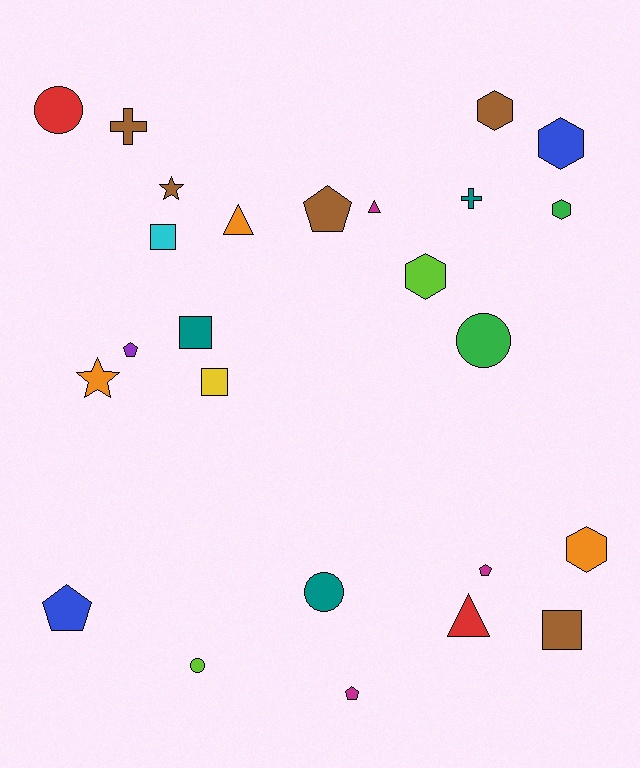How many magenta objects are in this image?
There are 3 magenta objects.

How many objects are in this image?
There are 25 objects.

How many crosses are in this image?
There are 2 crosses.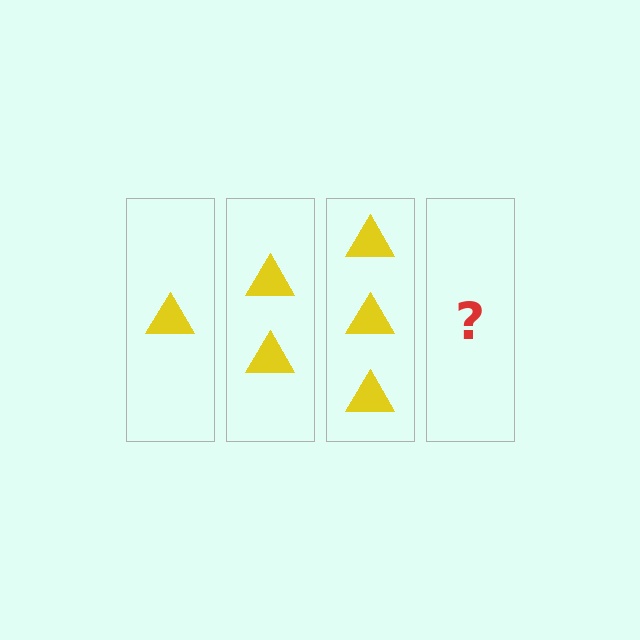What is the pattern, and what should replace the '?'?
The pattern is that each step adds one more triangle. The '?' should be 4 triangles.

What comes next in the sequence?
The next element should be 4 triangles.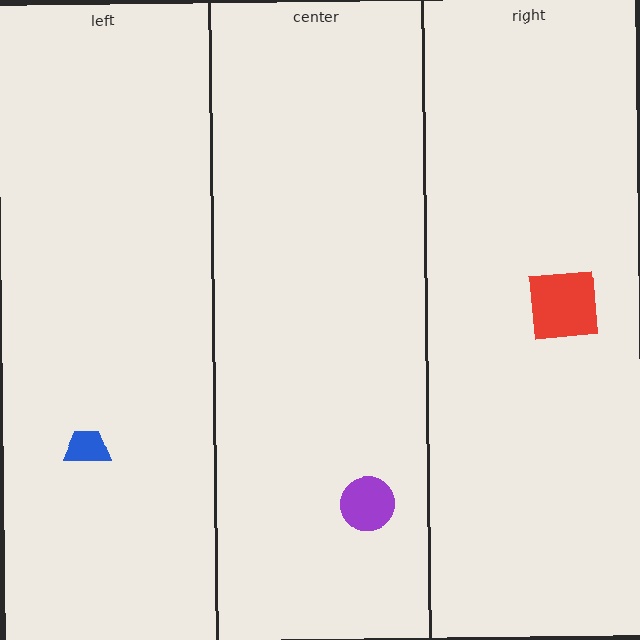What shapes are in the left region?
The blue trapezoid.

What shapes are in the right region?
The red square.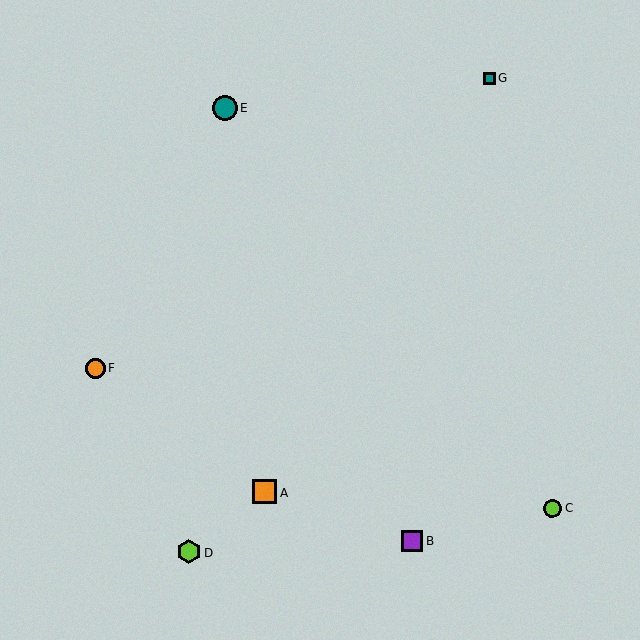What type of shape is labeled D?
Shape D is a lime hexagon.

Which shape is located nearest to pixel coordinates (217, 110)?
The teal circle (labeled E) at (225, 108) is nearest to that location.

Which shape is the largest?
The orange square (labeled A) is the largest.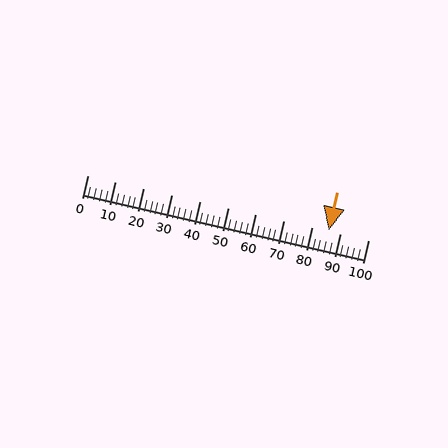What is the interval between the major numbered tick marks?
The major tick marks are spaced 10 units apart.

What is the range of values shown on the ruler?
The ruler shows values from 0 to 100.